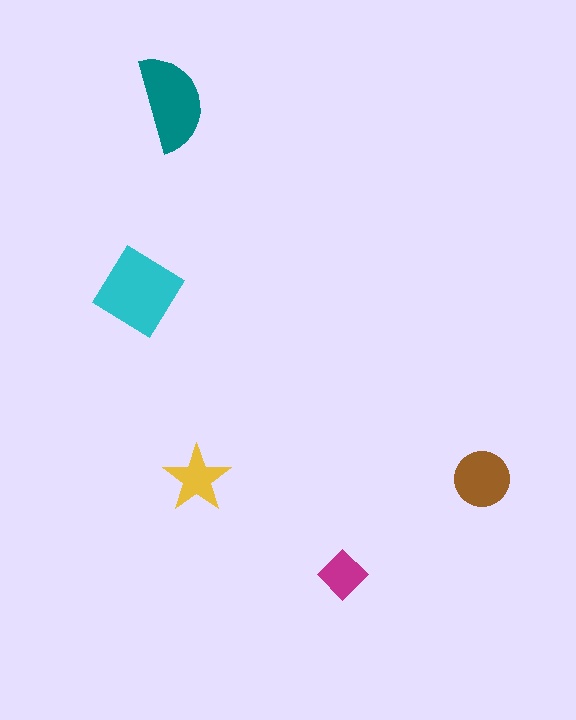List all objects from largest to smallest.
The cyan diamond, the teal semicircle, the brown circle, the yellow star, the magenta diamond.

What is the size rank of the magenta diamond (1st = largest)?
5th.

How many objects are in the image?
There are 5 objects in the image.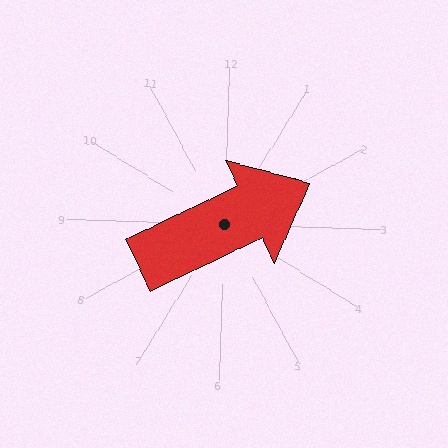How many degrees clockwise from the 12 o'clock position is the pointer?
Approximately 63 degrees.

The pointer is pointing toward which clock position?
Roughly 2 o'clock.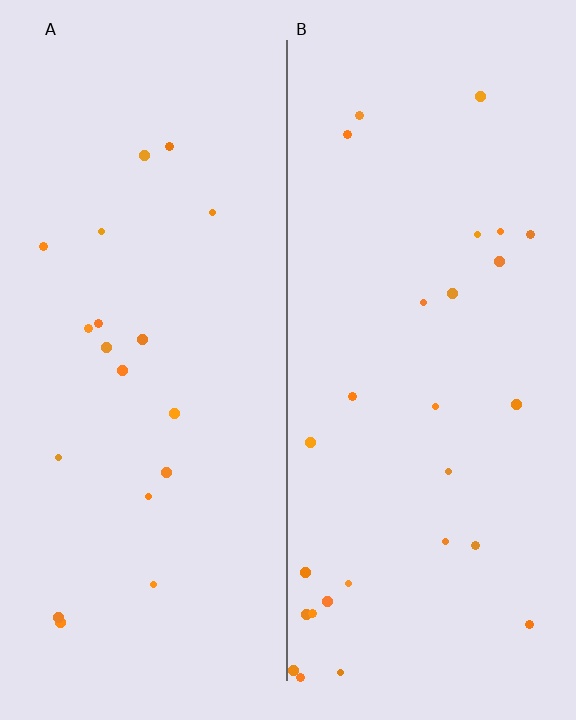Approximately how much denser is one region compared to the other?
Approximately 1.5× — region B over region A.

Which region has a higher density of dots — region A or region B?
B (the right).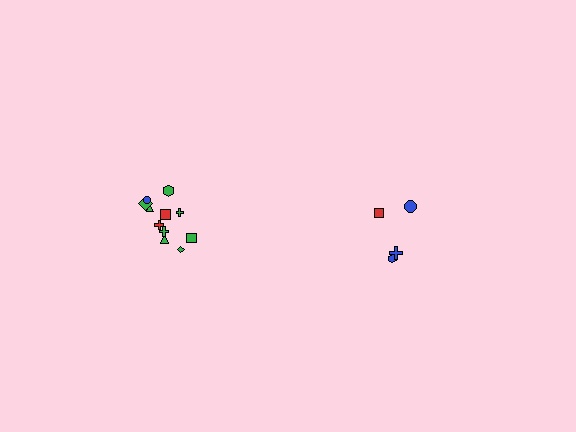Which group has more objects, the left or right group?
The left group.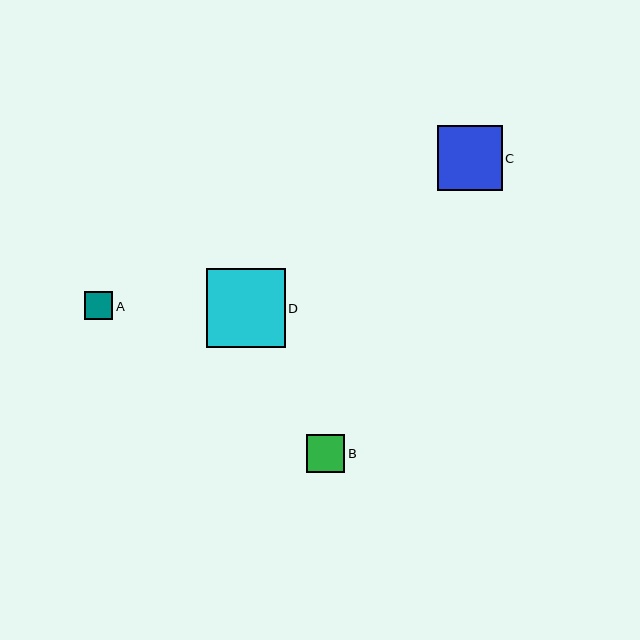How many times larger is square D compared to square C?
Square D is approximately 1.2 times the size of square C.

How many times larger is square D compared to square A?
Square D is approximately 2.8 times the size of square A.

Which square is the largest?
Square D is the largest with a size of approximately 79 pixels.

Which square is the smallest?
Square A is the smallest with a size of approximately 28 pixels.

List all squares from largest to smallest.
From largest to smallest: D, C, B, A.